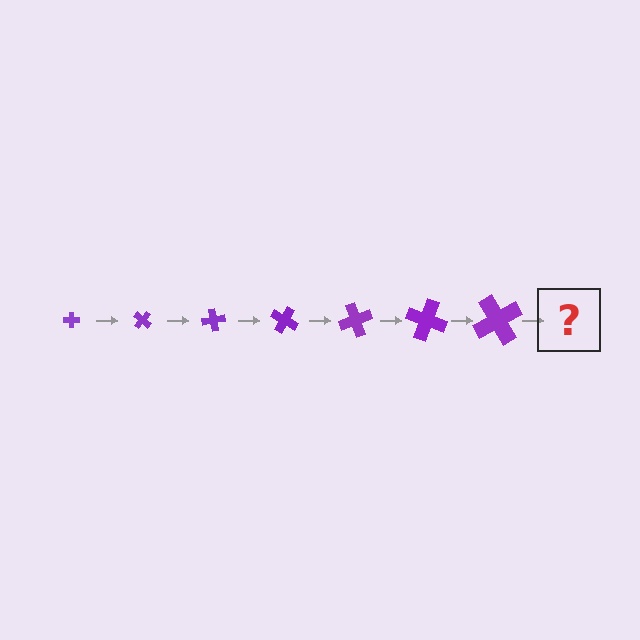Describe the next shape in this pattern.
It should be a cross, larger than the previous one and rotated 280 degrees from the start.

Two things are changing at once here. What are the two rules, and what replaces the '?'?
The two rules are that the cross grows larger each step and it rotates 40 degrees each step. The '?' should be a cross, larger than the previous one and rotated 280 degrees from the start.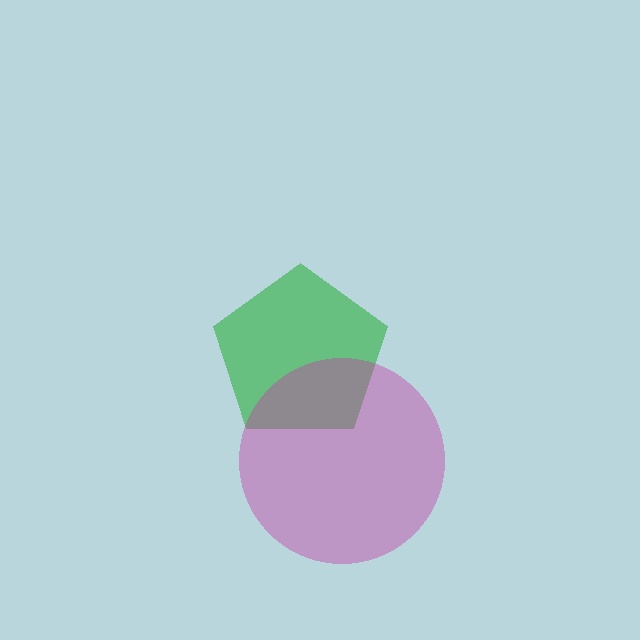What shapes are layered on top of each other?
The layered shapes are: a green pentagon, a magenta circle.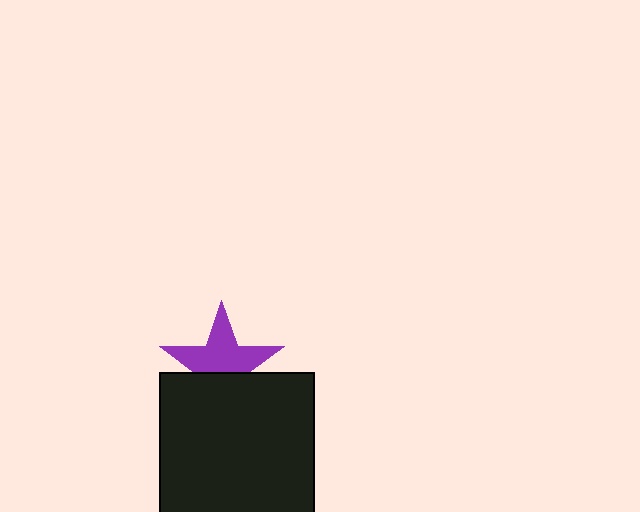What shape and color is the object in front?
The object in front is a black square.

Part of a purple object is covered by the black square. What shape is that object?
It is a star.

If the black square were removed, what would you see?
You would see the complete purple star.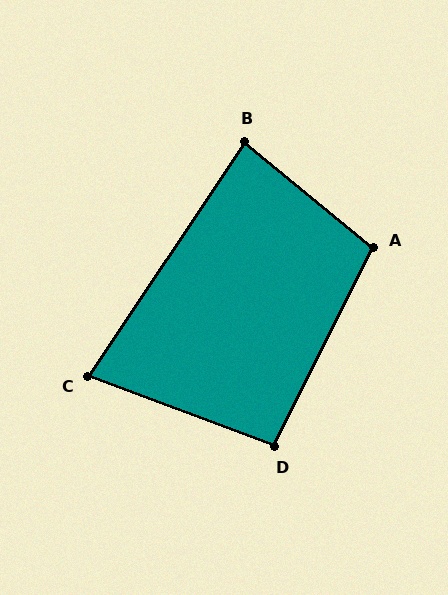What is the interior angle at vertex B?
Approximately 84 degrees (acute).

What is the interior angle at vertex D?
Approximately 96 degrees (obtuse).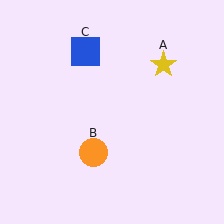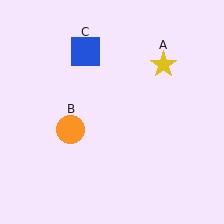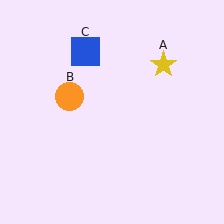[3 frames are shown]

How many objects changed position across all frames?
1 object changed position: orange circle (object B).